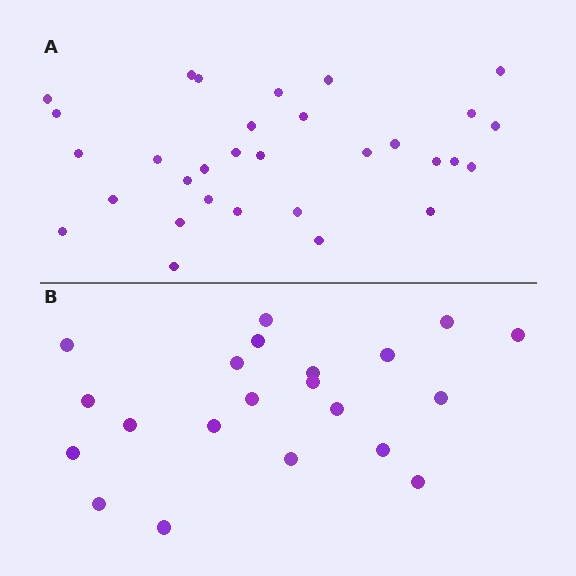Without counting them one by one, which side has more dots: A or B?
Region A (the top region) has more dots.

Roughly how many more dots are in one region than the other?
Region A has roughly 10 or so more dots than region B.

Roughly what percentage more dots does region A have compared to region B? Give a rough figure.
About 50% more.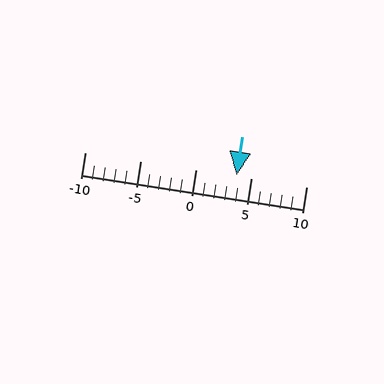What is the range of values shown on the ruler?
The ruler shows values from -10 to 10.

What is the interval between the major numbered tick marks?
The major tick marks are spaced 5 units apart.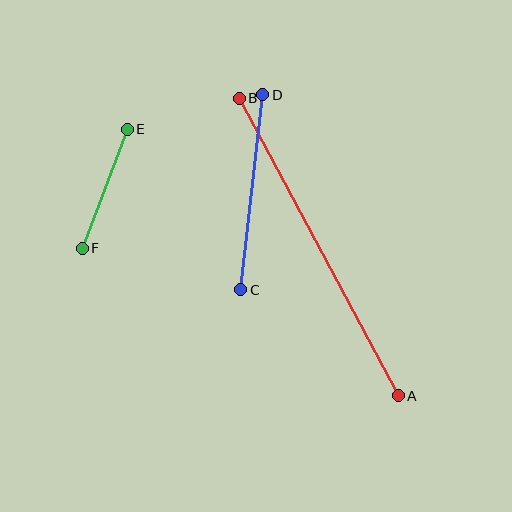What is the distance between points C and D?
The distance is approximately 196 pixels.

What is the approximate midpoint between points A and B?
The midpoint is at approximately (319, 247) pixels.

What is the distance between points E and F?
The distance is approximately 127 pixels.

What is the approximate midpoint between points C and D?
The midpoint is at approximately (252, 192) pixels.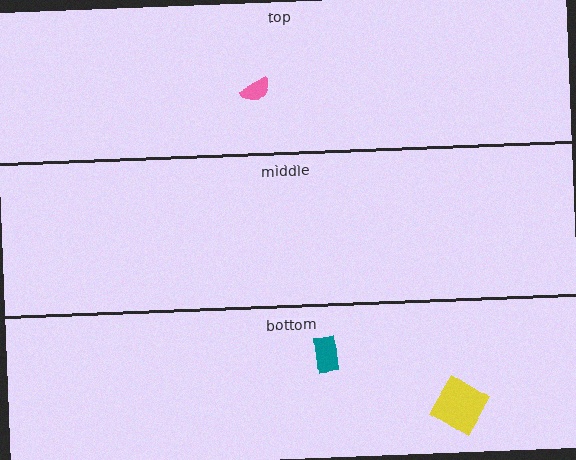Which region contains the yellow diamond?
The bottom region.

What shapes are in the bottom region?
The yellow diamond, the teal rectangle.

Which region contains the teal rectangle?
The bottom region.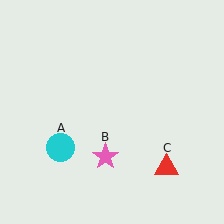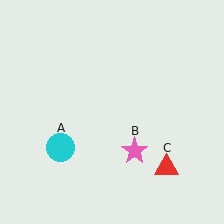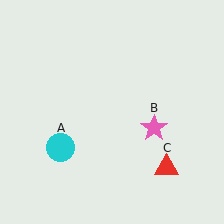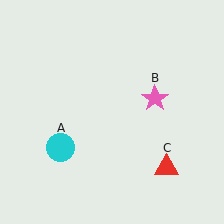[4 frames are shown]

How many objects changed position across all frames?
1 object changed position: pink star (object B).